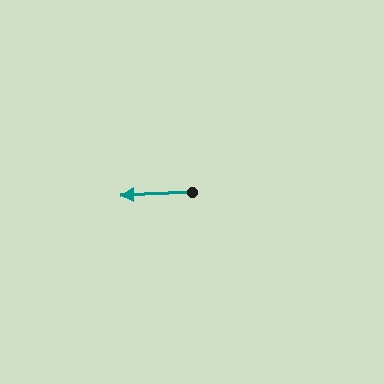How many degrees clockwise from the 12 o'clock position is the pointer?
Approximately 267 degrees.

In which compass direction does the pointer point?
West.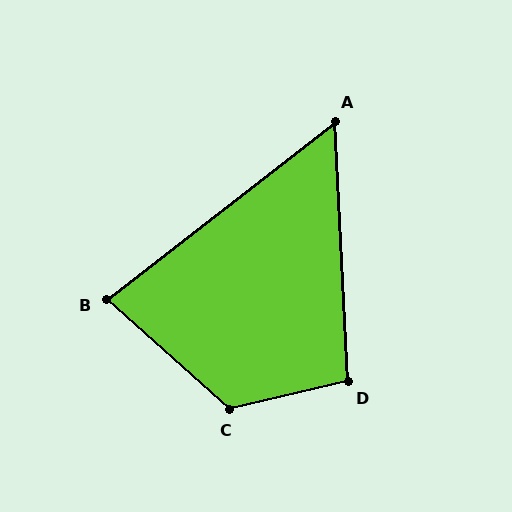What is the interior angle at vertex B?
Approximately 80 degrees (acute).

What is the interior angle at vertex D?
Approximately 100 degrees (obtuse).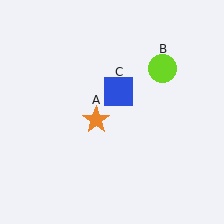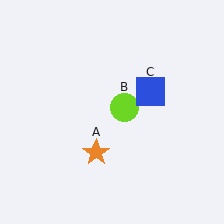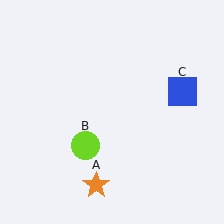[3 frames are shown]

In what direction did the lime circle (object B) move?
The lime circle (object B) moved down and to the left.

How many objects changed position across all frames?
3 objects changed position: orange star (object A), lime circle (object B), blue square (object C).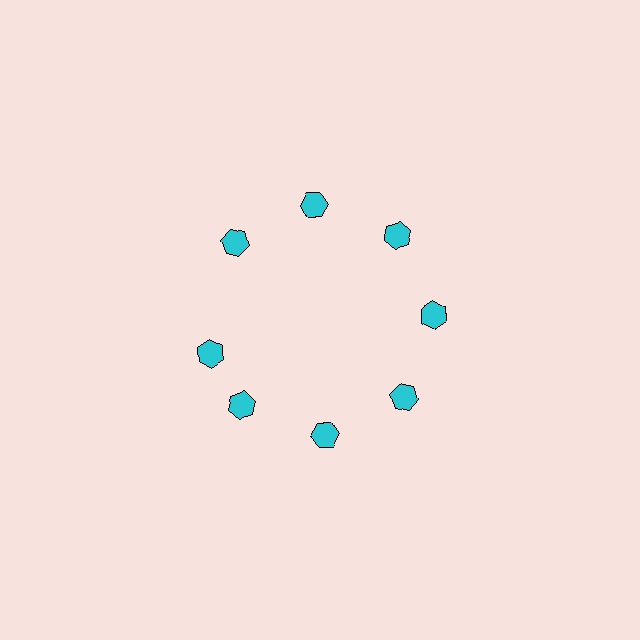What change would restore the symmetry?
The symmetry would be restored by rotating it back into even spacing with its neighbors so that all 8 hexagons sit at equal angles and equal distance from the center.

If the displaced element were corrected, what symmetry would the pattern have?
It would have 8-fold rotational symmetry — the pattern would map onto itself every 45 degrees.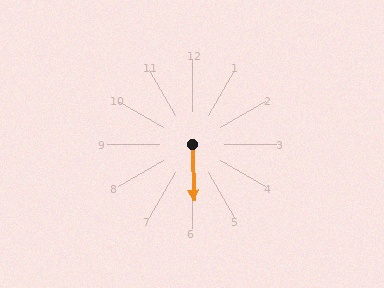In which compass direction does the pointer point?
South.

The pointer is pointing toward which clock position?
Roughly 6 o'clock.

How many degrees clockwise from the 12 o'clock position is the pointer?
Approximately 179 degrees.